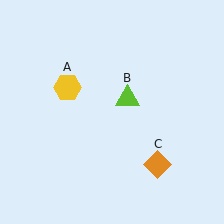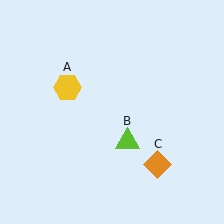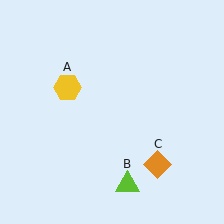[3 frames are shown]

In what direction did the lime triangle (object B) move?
The lime triangle (object B) moved down.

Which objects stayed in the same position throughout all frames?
Yellow hexagon (object A) and orange diamond (object C) remained stationary.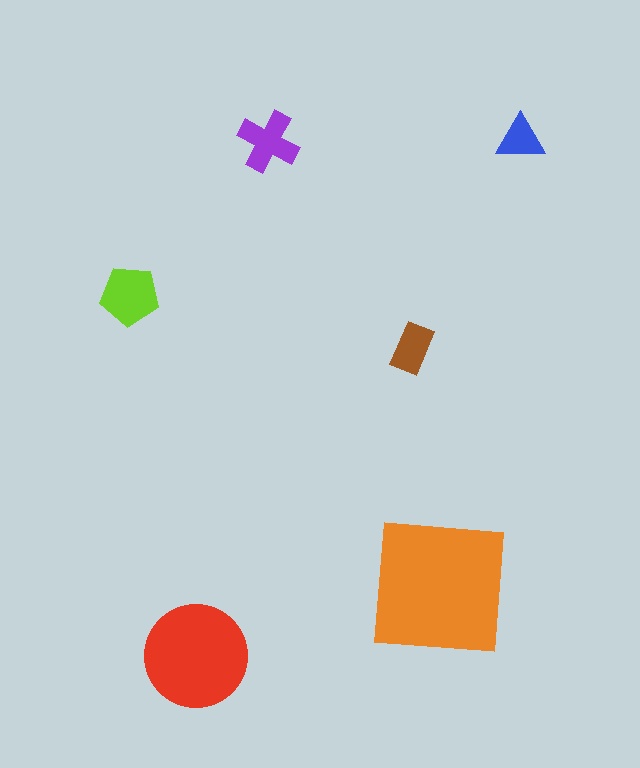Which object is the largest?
The orange square.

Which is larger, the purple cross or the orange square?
The orange square.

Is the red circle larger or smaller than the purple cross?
Larger.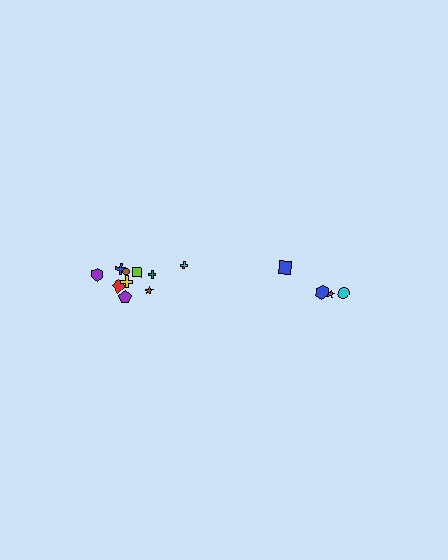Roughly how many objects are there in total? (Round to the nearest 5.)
Roughly 15 objects in total.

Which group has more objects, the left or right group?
The left group.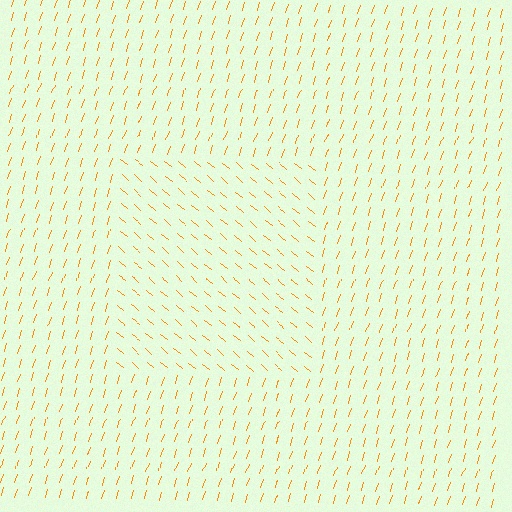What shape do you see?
I see a rectangle.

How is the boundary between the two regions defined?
The boundary is defined purely by a change in line orientation (approximately 68 degrees difference). All lines are the same color and thickness.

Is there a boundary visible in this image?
Yes, there is a texture boundary formed by a change in line orientation.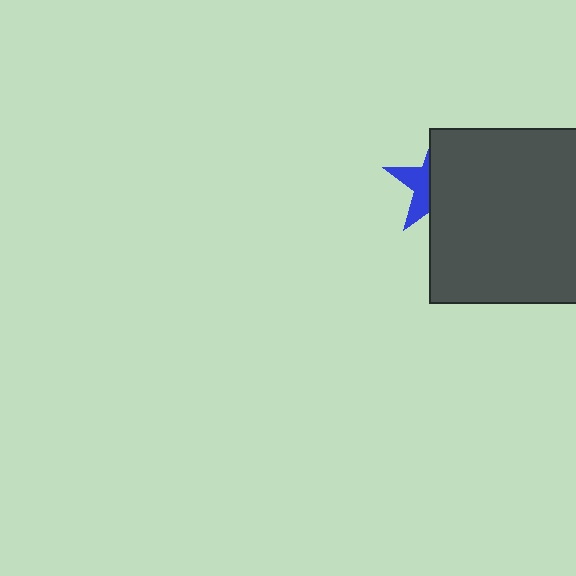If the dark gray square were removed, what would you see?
You would see the complete blue star.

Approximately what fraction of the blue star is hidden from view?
Roughly 62% of the blue star is hidden behind the dark gray square.